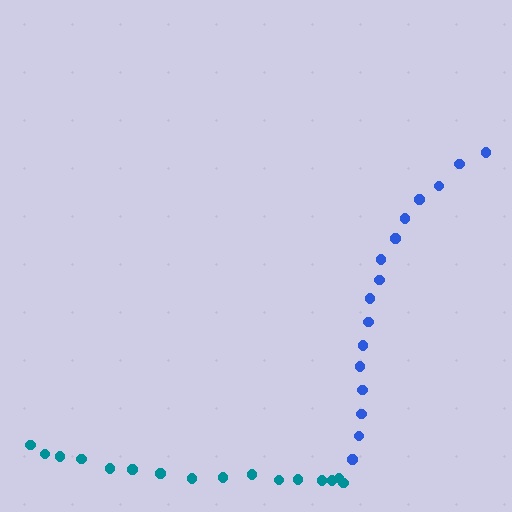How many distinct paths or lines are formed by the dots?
There are 2 distinct paths.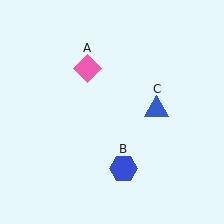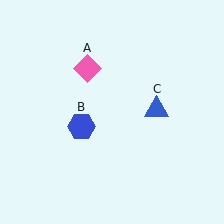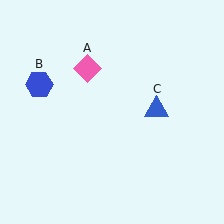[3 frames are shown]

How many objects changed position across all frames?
1 object changed position: blue hexagon (object B).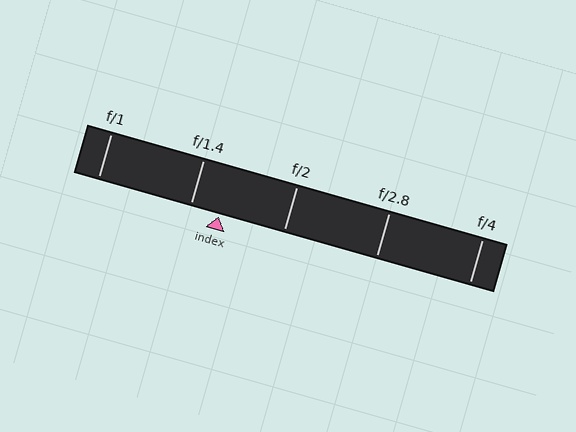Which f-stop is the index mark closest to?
The index mark is closest to f/1.4.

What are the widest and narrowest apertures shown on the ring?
The widest aperture shown is f/1 and the narrowest is f/4.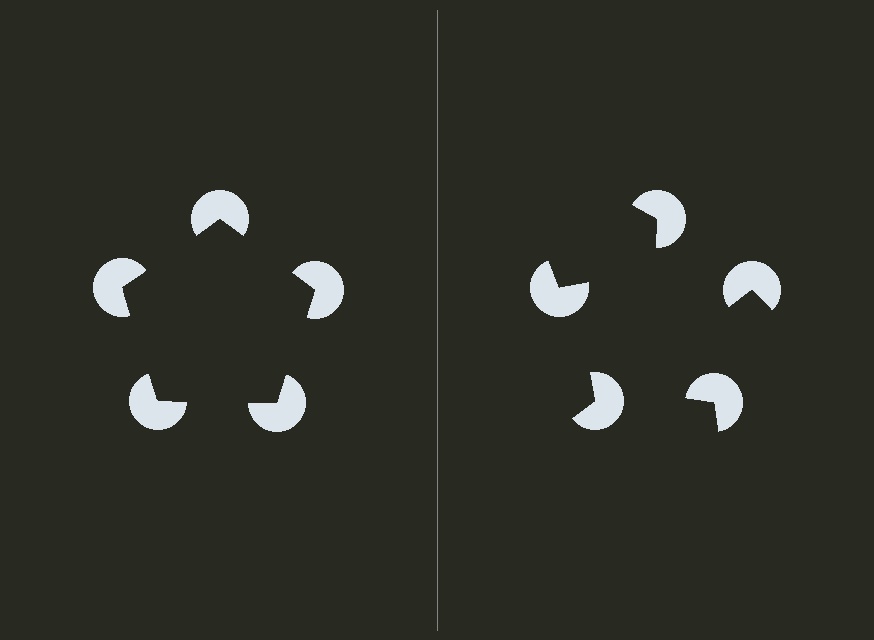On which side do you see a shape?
An illusory pentagon appears on the left side. On the right side the wedge cuts are rotated, so no coherent shape forms.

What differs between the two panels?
The pac-man discs are positioned identically on both sides; only the wedge orientations differ. On the left they align to a pentagon; on the right they are misaligned.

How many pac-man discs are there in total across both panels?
10 — 5 on each side.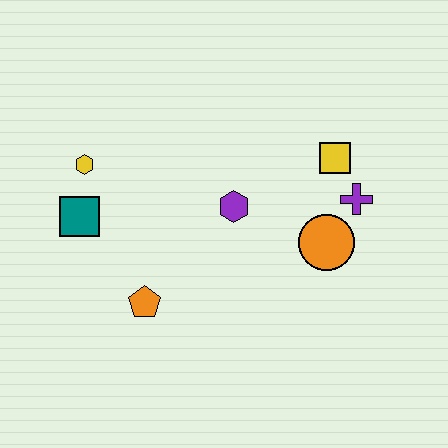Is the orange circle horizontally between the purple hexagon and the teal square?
No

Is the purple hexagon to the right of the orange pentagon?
Yes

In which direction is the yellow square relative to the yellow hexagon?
The yellow square is to the right of the yellow hexagon.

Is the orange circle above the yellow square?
No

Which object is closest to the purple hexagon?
The orange circle is closest to the purple hexagon.